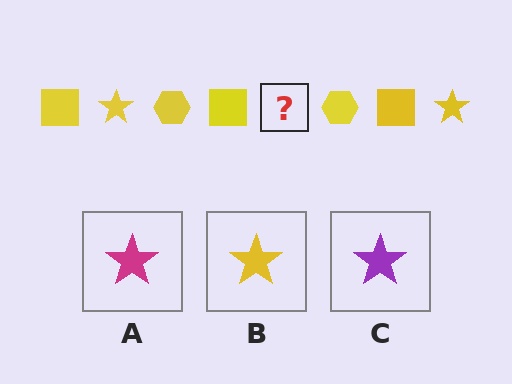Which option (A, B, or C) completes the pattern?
B.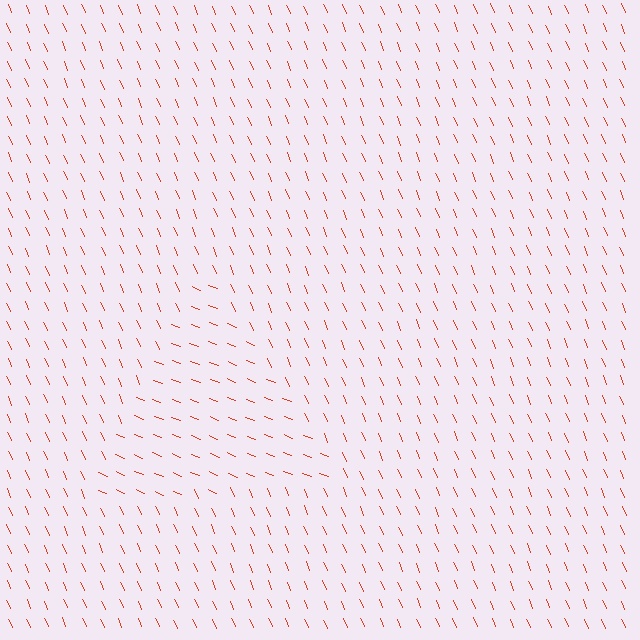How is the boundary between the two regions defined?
The boundary is defined purely by a change in line orientation (approximately 45 degrees difference). All lines are the same color and thickness.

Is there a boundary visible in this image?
Yes, there is a texture boundary formed by a change in line orientation.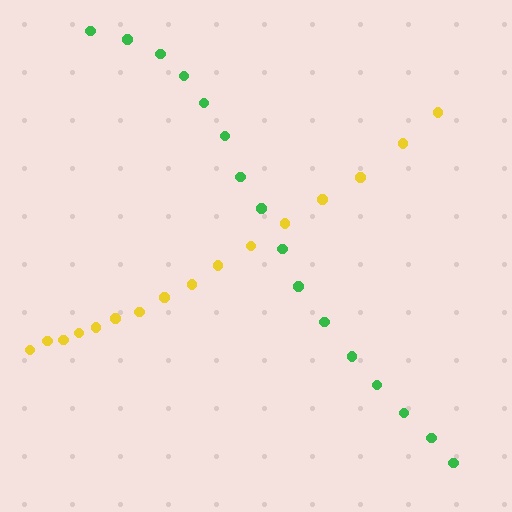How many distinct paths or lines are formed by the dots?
There are 2 distinct paths.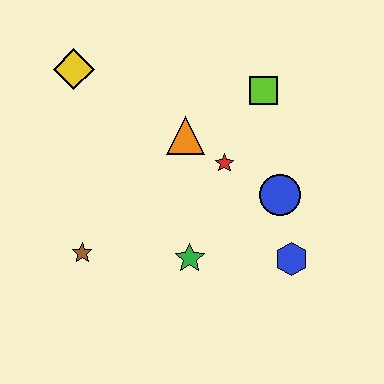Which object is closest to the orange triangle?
The red star is closest to the orange triangle.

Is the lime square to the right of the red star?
Yes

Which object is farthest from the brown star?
The lime square is farthest from the brown star.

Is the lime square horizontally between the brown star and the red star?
No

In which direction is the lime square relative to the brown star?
The lime square is to the right of the brown star.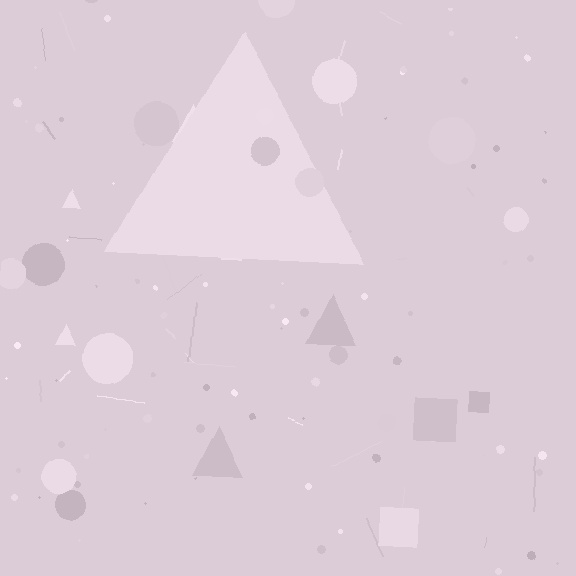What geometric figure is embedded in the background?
A triangle is embedded in the background.